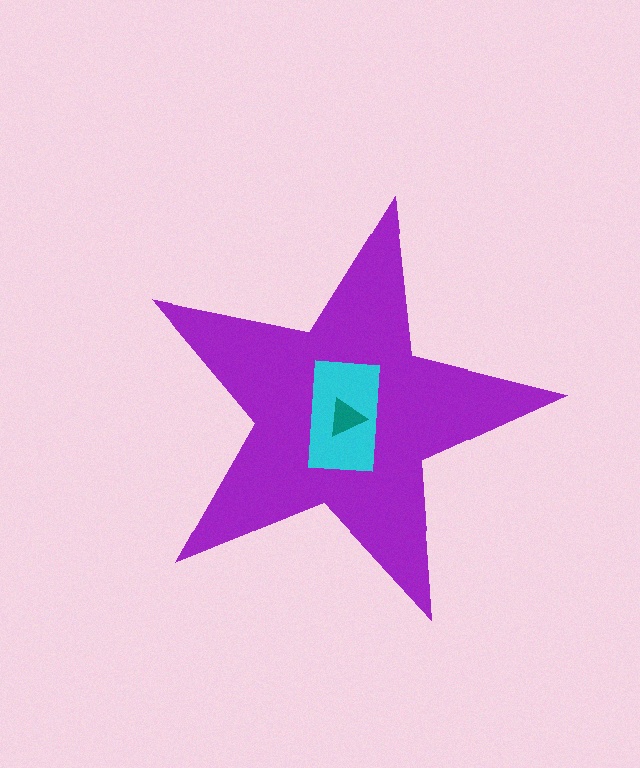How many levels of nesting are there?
3.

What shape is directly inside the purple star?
The cyan rectangle.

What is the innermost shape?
The teal triangle.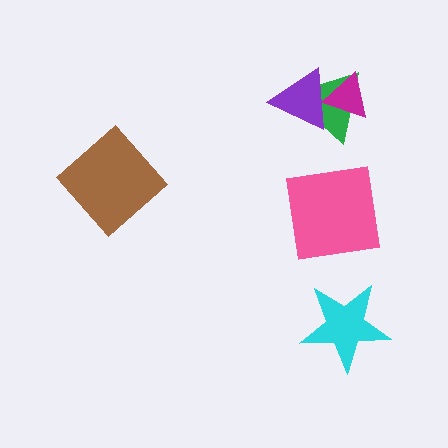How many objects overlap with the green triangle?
2 objects overlap with the green triangle.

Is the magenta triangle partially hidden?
Yes, it is partially covered by another shape.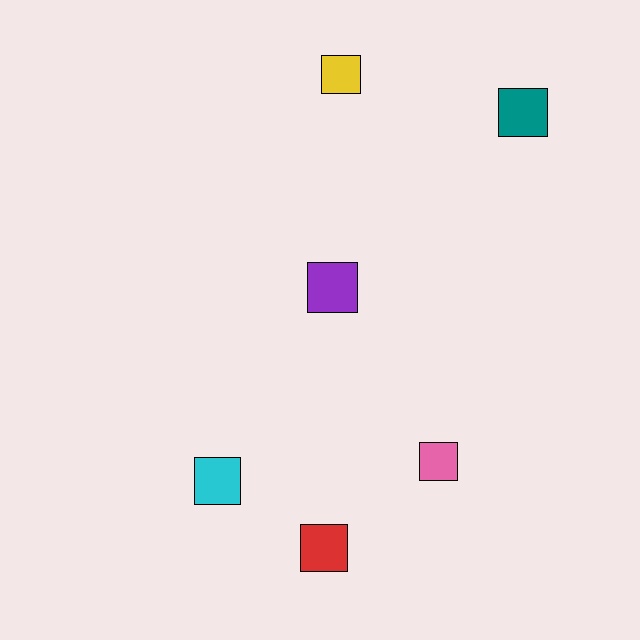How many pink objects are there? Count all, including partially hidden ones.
There is 1 pink object.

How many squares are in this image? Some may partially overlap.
There are 6 squares.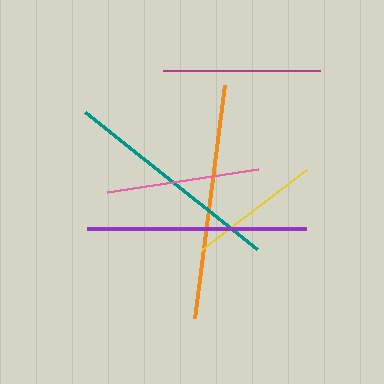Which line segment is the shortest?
The yellow line is the shortest at approximately 132 pixels.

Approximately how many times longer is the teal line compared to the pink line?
The teal line is approximately 1.4 times the length of the pink line.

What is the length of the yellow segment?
The yellow segment is approximately 132 pixels long.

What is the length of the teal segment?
The teal segment is approximately 220 pixels long.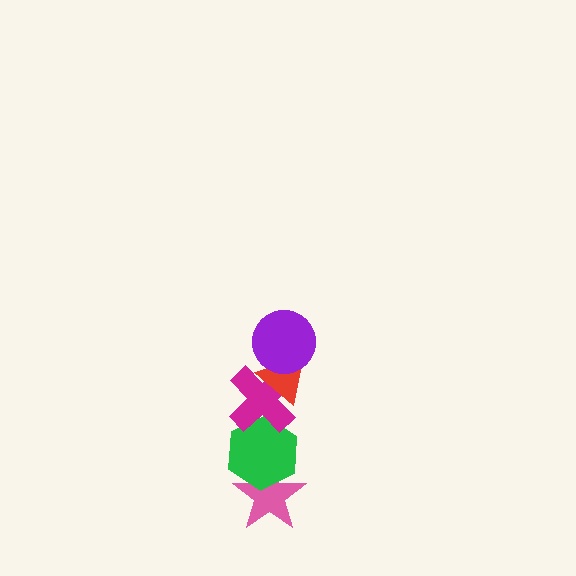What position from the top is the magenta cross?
The magenta cross is 3rd from the top.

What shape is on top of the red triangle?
The purple circle is on top of the red triangle.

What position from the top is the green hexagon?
The green hexagon is 4th from the top.